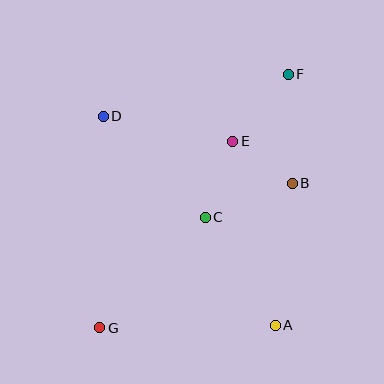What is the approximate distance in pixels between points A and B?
The distance between A and B is approximately 143 pixels.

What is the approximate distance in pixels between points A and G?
The distance between A and G is approximately 175 pixels.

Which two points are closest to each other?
Points B and E are closest to each other.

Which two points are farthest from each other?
Points F and G are farthest from each other.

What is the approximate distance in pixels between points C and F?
The distance between C and F is approximately 166 pixels.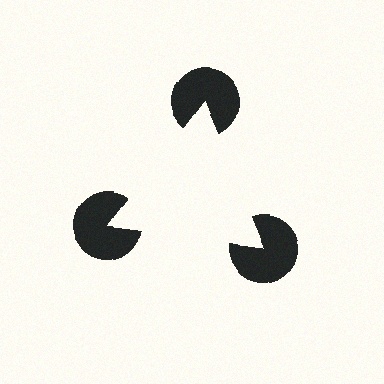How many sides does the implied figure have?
3 sides.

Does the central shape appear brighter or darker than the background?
It typically appears slightly brighter than the background, even though no actual brightness change is drawn.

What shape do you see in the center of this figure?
An illusory triangle — its edges are inferred from the aligned wedge cuts in the pac-man discs, not physically drawn.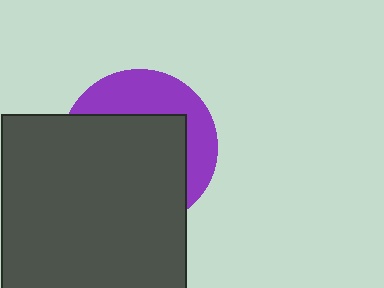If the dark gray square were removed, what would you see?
You would see the complete purple circle.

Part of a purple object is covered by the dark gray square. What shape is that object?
It is a circle.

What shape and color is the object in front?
The object in front is a dark gray square.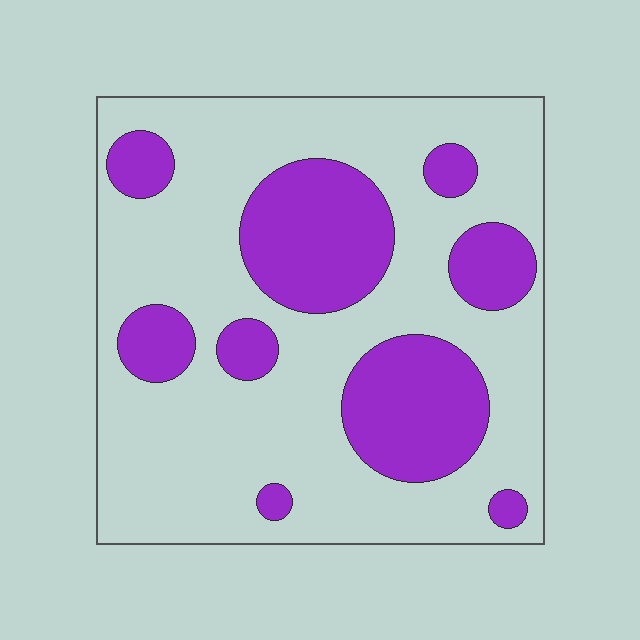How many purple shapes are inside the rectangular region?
9.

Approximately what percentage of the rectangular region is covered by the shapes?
Approximately 30%.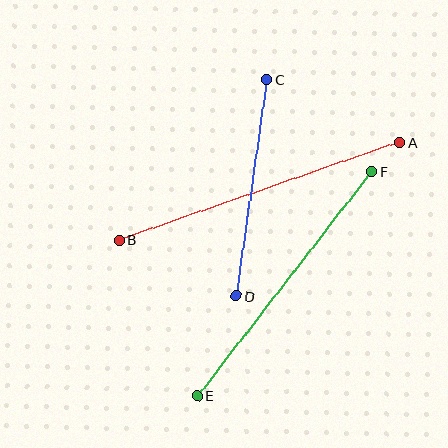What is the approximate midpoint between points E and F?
The midpoint is at approximately (285, 284) pixels.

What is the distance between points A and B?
The distance is approximately 297 pixels.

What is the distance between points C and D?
The distance is approximately 218 pixels.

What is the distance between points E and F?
The distance is approximately 283 pixels.